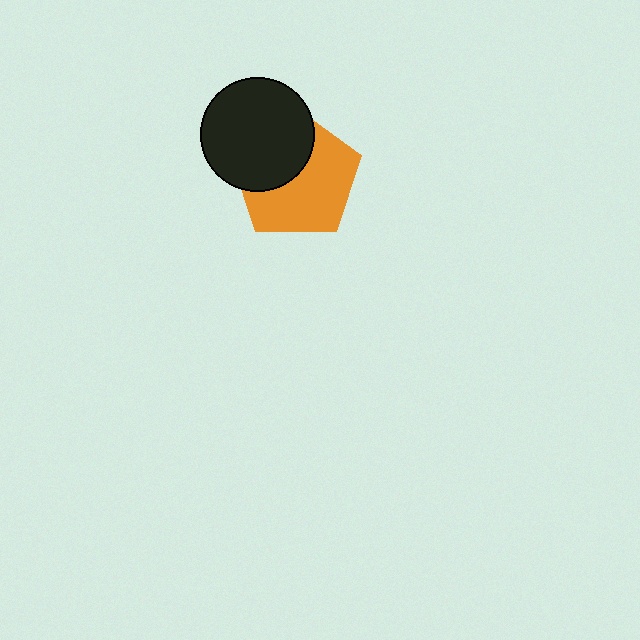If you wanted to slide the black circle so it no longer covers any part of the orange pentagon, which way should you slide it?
Slide it toward the upper-left — that is the most direct way to separate the two shapes.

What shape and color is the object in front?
The object in front is a black circle.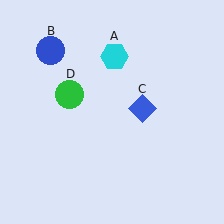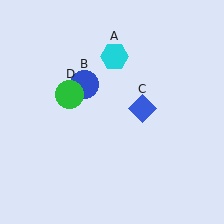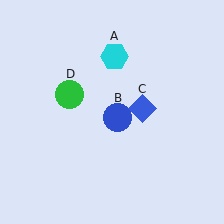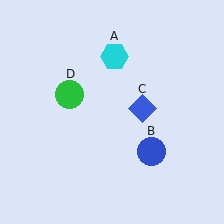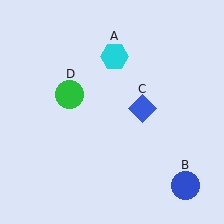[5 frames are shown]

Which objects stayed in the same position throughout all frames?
Cyan hexagon (object A) and blue diamond (object C) and green circle (object D) remained stationary.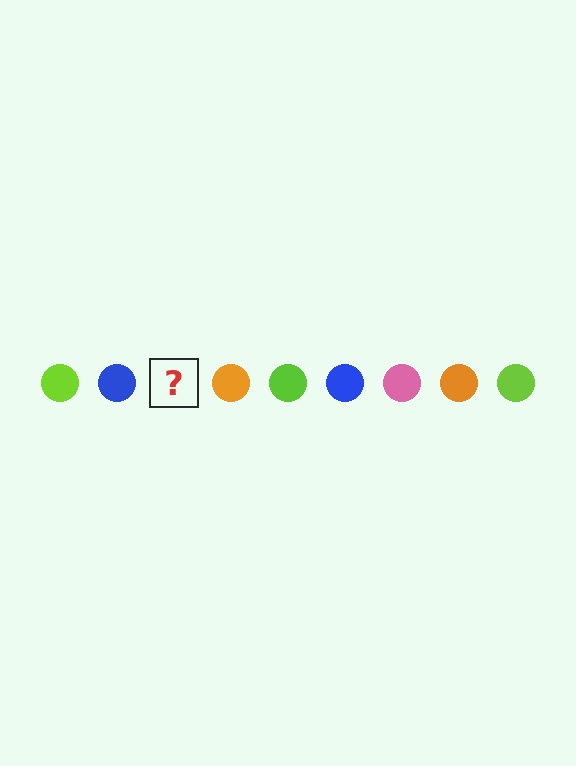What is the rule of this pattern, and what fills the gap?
The rule is that the pattern cycles through lime, blue, pink, orange circles. The gap should be filled with a pink circle.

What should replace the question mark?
The question mark should be replaced with a pink circle.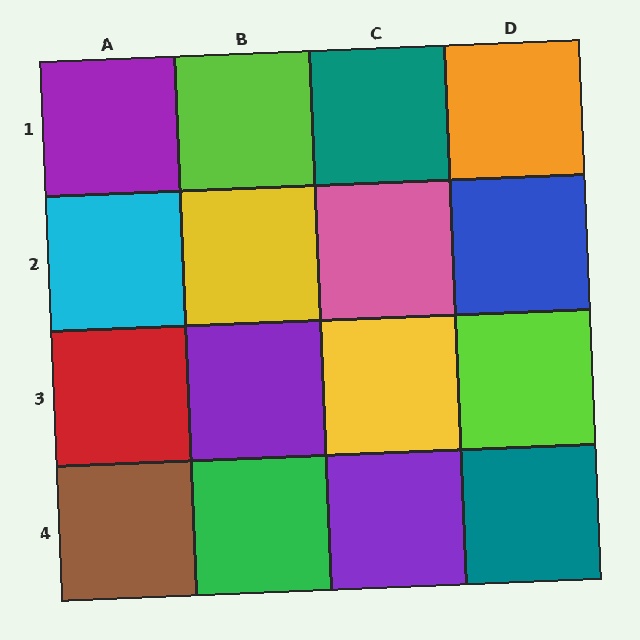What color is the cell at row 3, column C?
Yellow.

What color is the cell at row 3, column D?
Lime.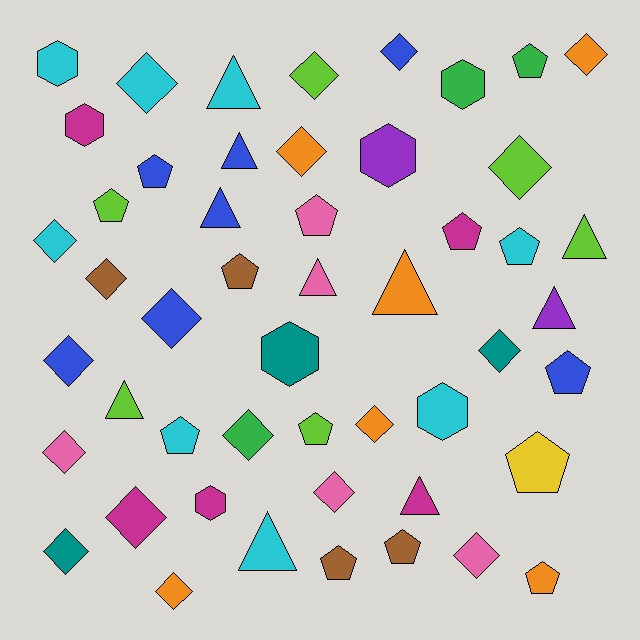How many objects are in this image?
There are 50 objects.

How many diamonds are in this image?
There are 19 diamonds.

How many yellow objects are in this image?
There is 1 yellow object.